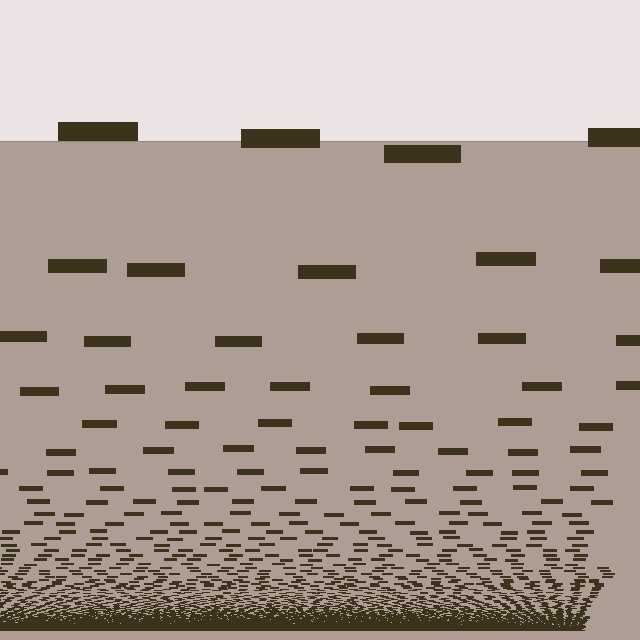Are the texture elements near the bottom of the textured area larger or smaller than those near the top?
Smaller. The gradient is inverted — elements near the bottom are smaller and denser.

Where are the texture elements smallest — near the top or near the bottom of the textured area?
Near the bottom.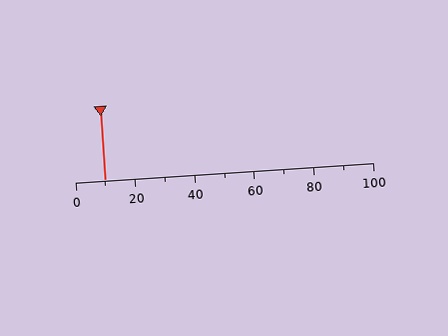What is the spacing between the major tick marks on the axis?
The major ticks are spaced 20 apart.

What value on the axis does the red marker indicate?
The marker indicates approximately 10.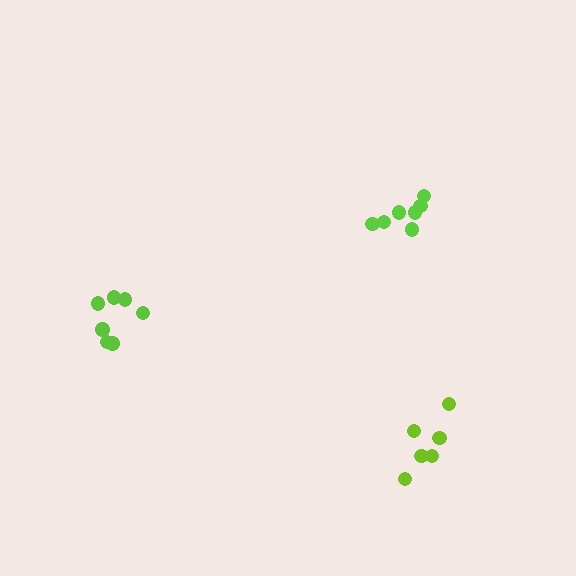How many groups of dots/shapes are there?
There are 3 groups.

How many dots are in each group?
Group 1: 7 dots, Group 2: 7 dots, Group 3: 6 dots (20 total).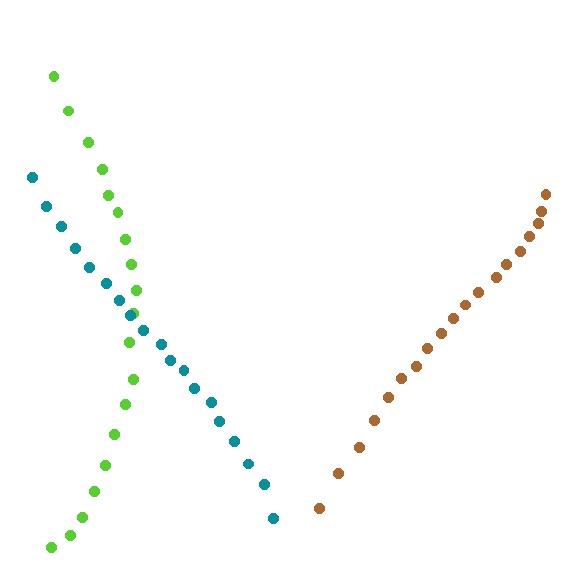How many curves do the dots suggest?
There are 3 distinct paths.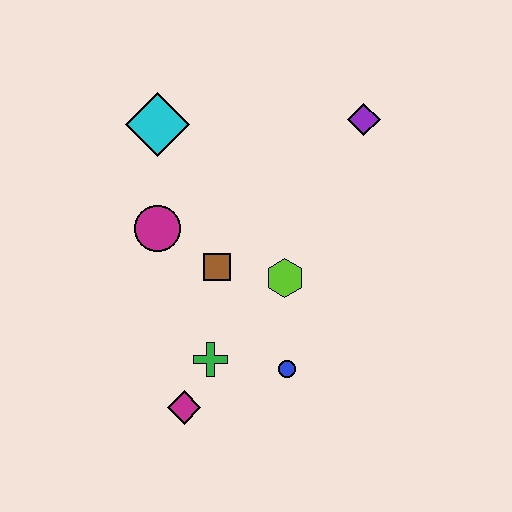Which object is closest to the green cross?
The magenta diamond is closest to the green cross.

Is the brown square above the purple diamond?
No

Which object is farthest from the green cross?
The purple diamond is farthest from the green cross.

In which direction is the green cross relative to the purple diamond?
The green cross is below the purple diamond.